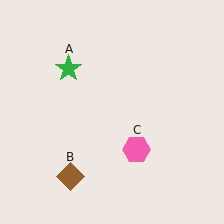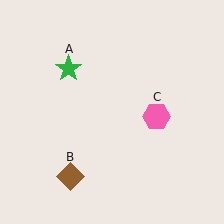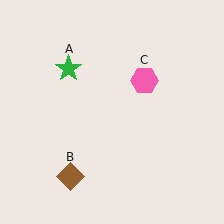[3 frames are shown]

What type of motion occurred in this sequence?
The pink hexagon (object C) rotated counterclockwise around the center of the scene.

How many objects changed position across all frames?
1 object changed position: pink hexagon (object C).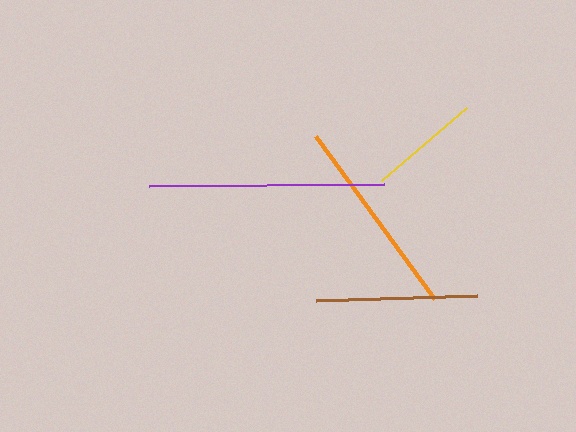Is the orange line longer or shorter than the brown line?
The orange line is longer than the brown line.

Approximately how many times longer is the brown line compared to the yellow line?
The brown line is approximately 1.4 times the length of the yellow line.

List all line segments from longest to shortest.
From longest to shortest: purple, orange, brown, yellow.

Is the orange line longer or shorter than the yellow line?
The orange line is longer than the yellow line.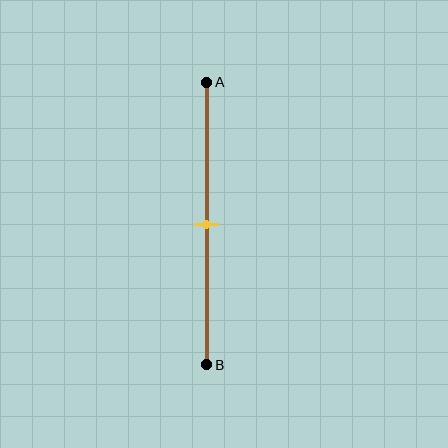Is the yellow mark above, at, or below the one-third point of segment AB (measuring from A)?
The yellow mark is below the one-third point of segment AB.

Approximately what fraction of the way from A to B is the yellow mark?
The yellow mark is approximately 50% of the way from A to B.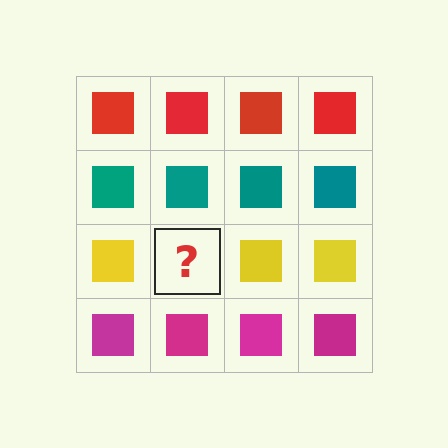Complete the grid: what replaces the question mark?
The question mark should be replaced with a yellow square.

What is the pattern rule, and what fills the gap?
The rule is that each row has a consistent color. The gap should be filled with a yellow square.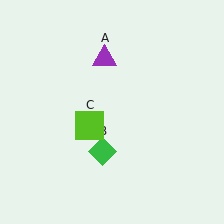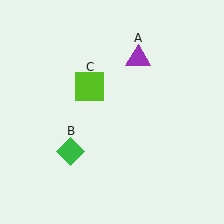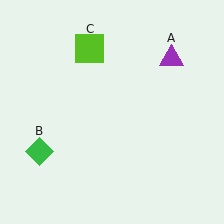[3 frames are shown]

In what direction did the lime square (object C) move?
The lime square (object C) moved up.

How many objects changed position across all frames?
3 objects changed position: purple triangle (object A), green diamond (object B), lime square (object C).